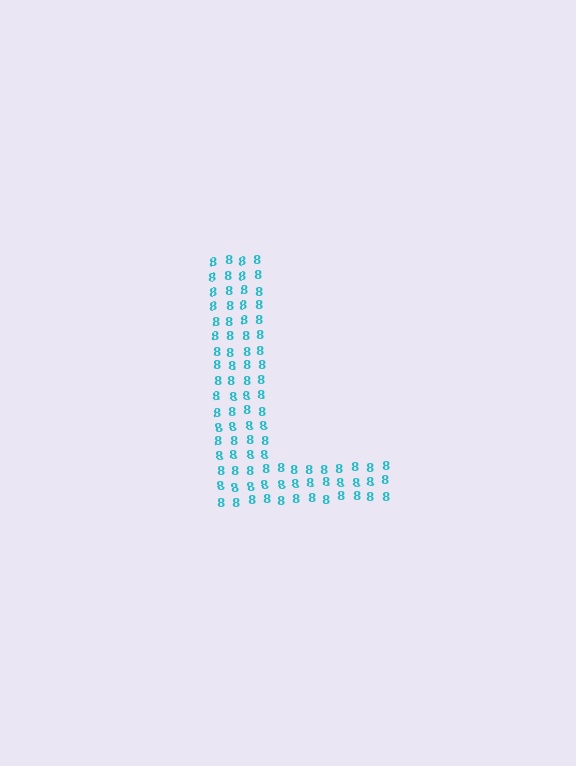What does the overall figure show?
The overall figure shows the letter L.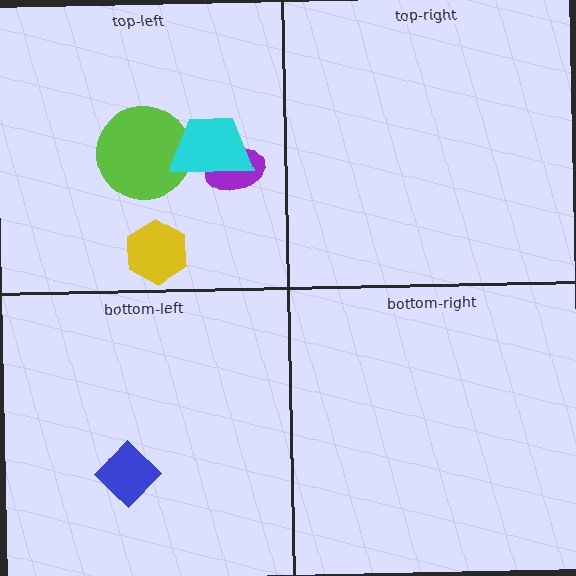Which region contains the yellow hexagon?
The top-left region.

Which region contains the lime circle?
The top-left region.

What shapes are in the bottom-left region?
The blue diamond.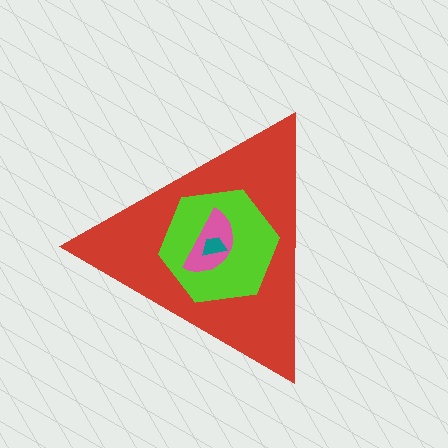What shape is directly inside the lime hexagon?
The pink semicircle.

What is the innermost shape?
The teal trapezoid.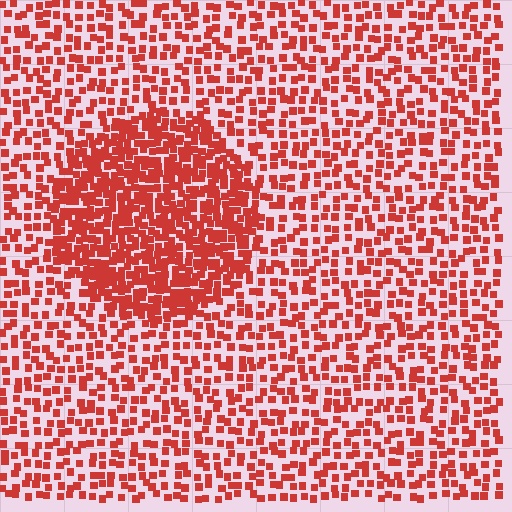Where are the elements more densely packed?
The elements are more densely packed inside the circle boundary.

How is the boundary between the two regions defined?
The boundary is defined by a change in element density (approximately 2.1x ratio). All elements are the same color, size, and shape.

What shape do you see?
I see a circle.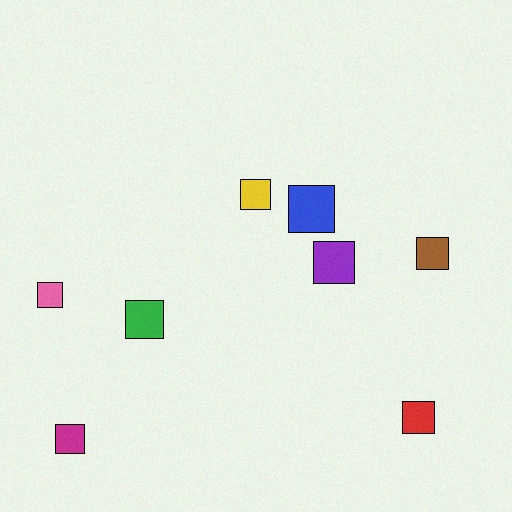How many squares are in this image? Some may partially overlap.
There are 8 squares.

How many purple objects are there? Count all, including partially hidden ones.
There is 1 purple object.